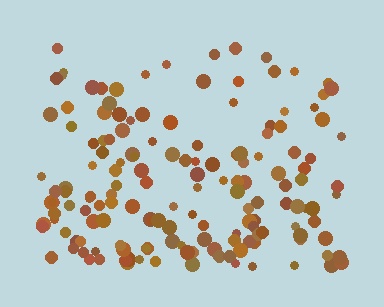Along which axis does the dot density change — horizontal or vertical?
Vertical.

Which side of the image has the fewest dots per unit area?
The top.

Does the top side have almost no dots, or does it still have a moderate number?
Still a moderate number, just noticeably fewer than the bottom.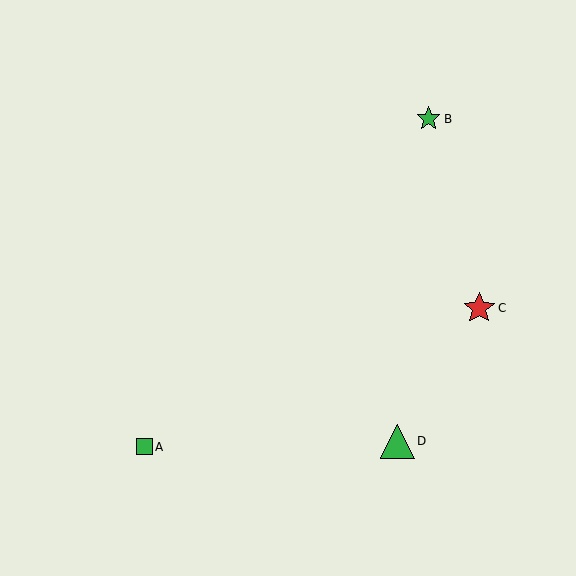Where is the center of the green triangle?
The center of the green triangle is at (398, 441).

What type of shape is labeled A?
Shape A is a green square.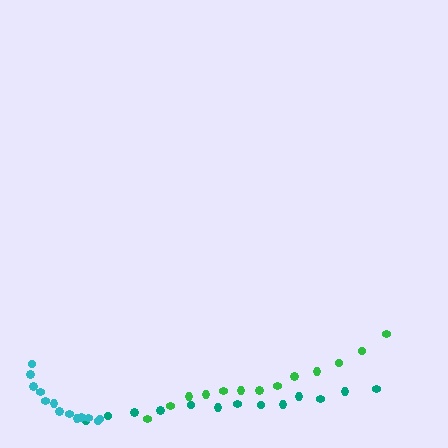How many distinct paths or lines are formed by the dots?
There are 3 distinct paths.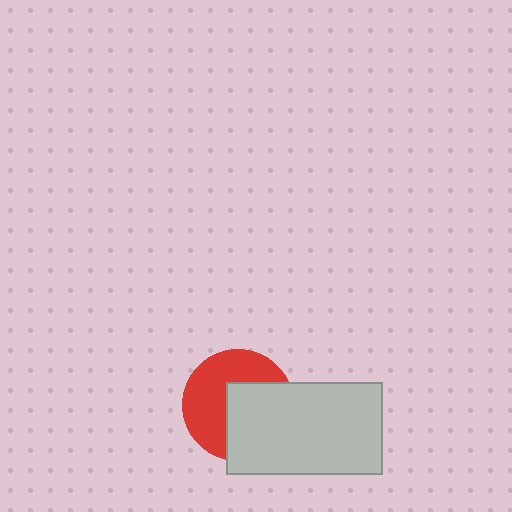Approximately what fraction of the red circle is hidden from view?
Roughly 48% of the red circle is hidden behind the light gray rectangle.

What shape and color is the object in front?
The object in front is a light gray rectangle.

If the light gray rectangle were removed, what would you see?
You would see the complete red circle.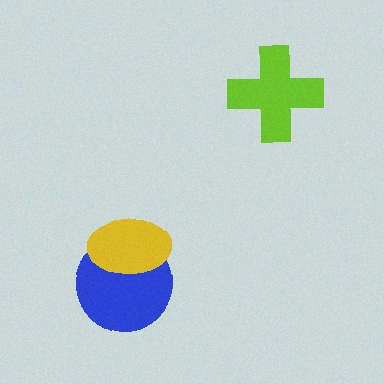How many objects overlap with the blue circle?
1 object overlaps with the blue circle.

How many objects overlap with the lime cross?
0 objects overlap with the lime cross.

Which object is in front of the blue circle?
The yellow ellipse is in front of the blue circle.